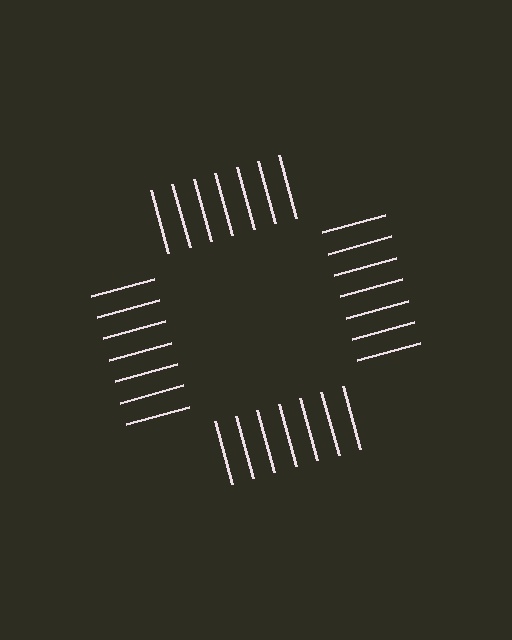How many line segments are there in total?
28 — 7 along each of the 4 edges.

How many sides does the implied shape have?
4 sides — the line-ends trace a square.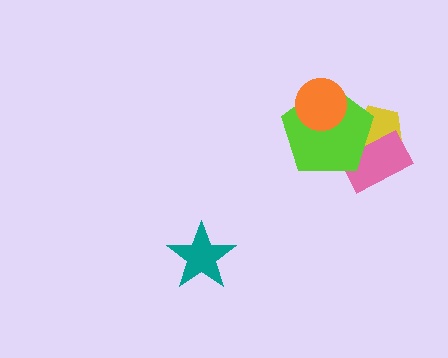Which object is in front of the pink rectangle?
The lime pentagon is in front of the pink rectangle.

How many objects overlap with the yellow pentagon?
2 objects overlap with the yellow pentagon.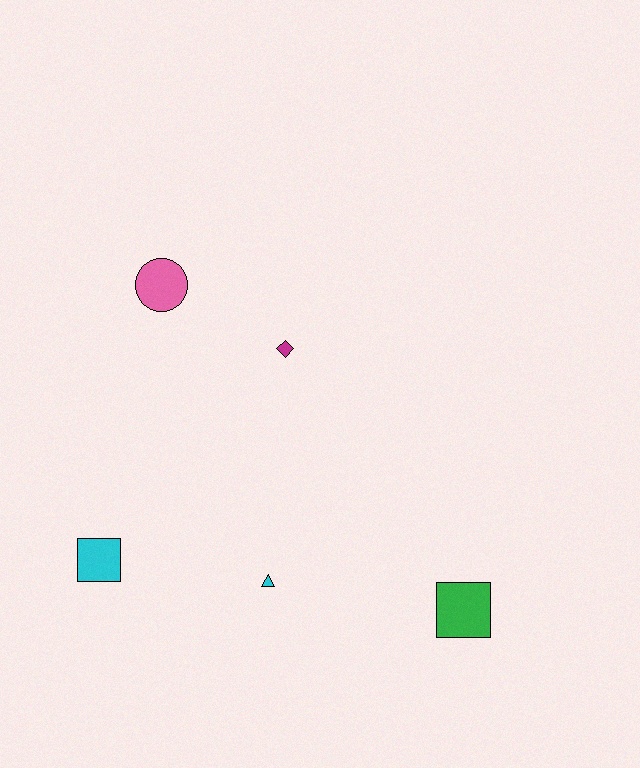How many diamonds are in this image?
There is 1 diamond.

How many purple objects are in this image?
There are no purple objects.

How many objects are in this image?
There are 5 objects.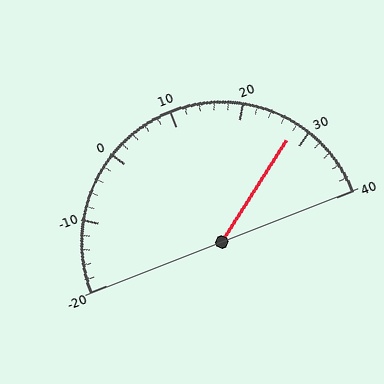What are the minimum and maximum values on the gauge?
The gauge ranges from -20 to 40.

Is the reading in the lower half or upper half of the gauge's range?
The reading is in the upper half of the range (-20 to 40).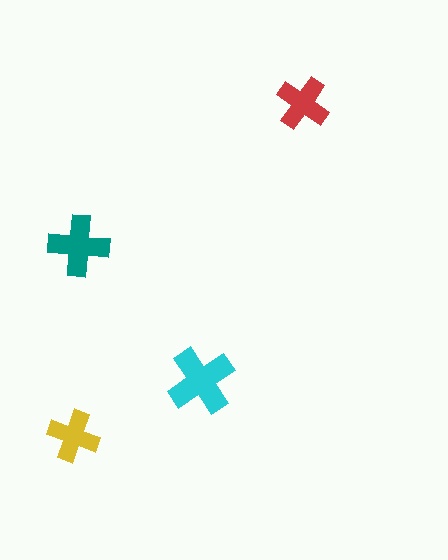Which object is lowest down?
The yellow cross is bottommost.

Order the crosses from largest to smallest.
the cyan one, the teal one, the red one, the yellow one.